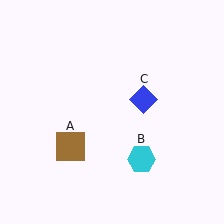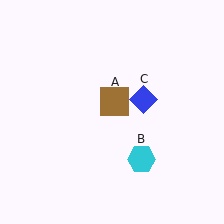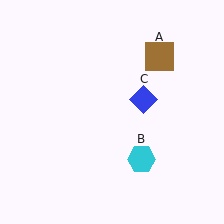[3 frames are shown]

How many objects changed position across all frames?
1 object changed position: brown square (object A).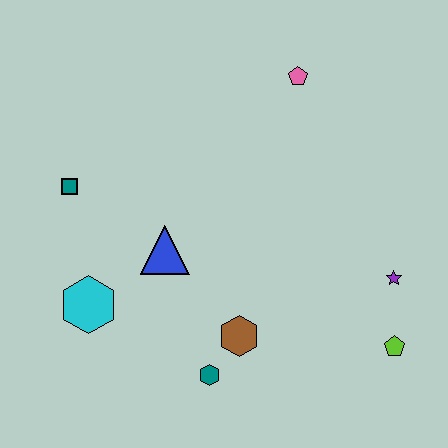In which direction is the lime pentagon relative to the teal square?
The lime pentagon is to the right of the teal square.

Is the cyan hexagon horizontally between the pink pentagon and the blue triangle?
No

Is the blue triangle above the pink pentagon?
No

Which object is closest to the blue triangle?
The cyan hexagon is closest to the blue triangle.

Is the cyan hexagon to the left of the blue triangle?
Yes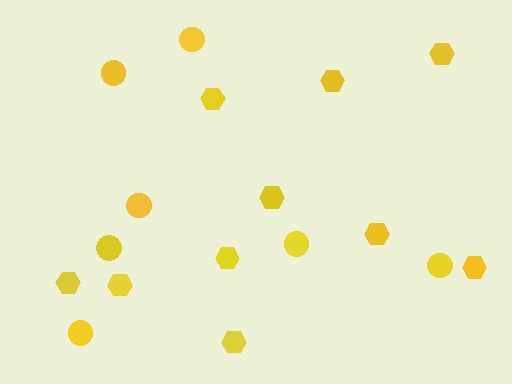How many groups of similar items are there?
There are 2 groups: one group of hexagons (10) and one group of circles (7).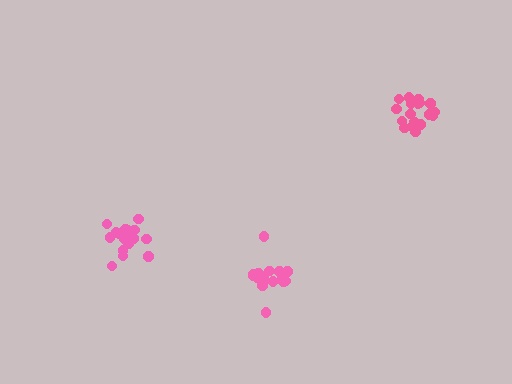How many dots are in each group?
Group 1: 19 dots, Group 2: 16 dots, Group 3: 18 dots (53 total).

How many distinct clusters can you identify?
There are 3 distinct clusters.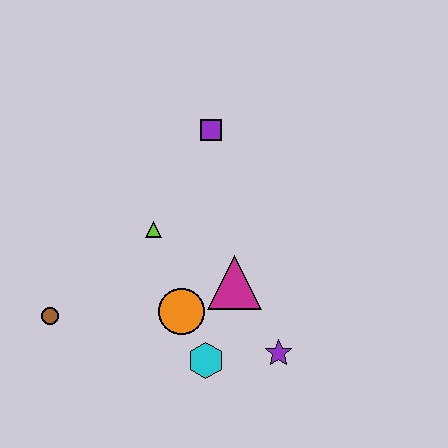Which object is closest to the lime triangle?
The orange circle is closest to the lime triangle.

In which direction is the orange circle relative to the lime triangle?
The orange circle is below the lime triangle.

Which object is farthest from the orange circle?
The purple square is farthest from the orange circle.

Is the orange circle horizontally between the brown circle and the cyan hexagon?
Yes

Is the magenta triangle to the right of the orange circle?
Yes